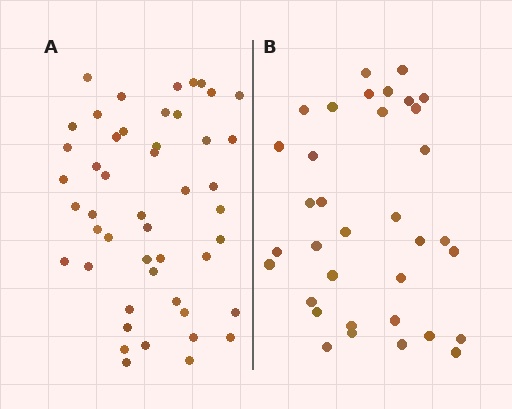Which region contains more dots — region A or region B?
Region A (the left region) has more dots.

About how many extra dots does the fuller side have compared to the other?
Region A has approximately 15 more dots than region B.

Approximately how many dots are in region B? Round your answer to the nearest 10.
About 40 dots. (The exact count is 35, which rounds to 40.)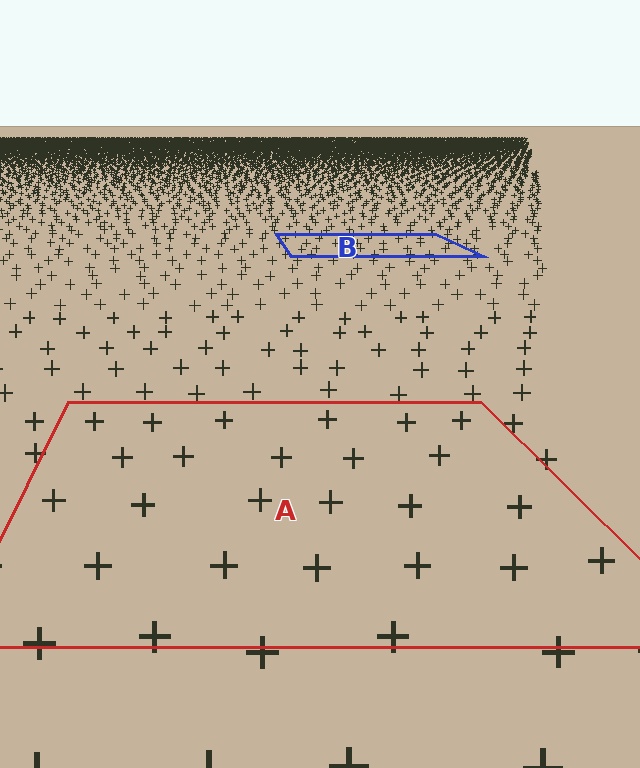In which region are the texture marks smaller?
The texture marks are smaller in region B, because it is farther away.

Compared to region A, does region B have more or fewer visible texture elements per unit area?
Region B has more texture elements per unit area — they are packed more densely because it is farther away.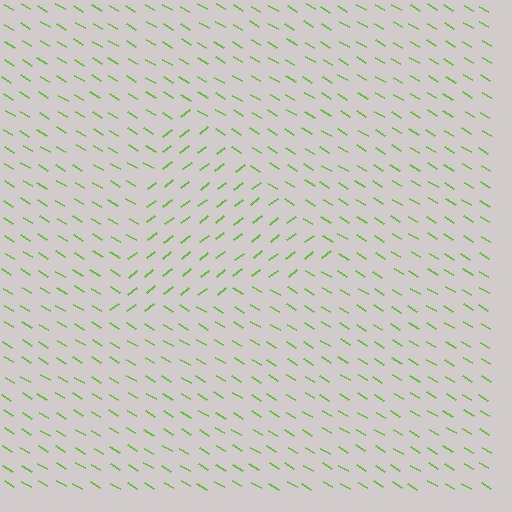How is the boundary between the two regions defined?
The boundary is defined purely by a change in line orientation (approximately 69 degrees difference). All lines are the same color and thickness.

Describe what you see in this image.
The image is filled with small lime line segments. A triangle region in the image has lines oriented differently from the surrounding lines, creating a visible texture boundary.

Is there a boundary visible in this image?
Yes, there is a texture boundary formed by a change in line orientation.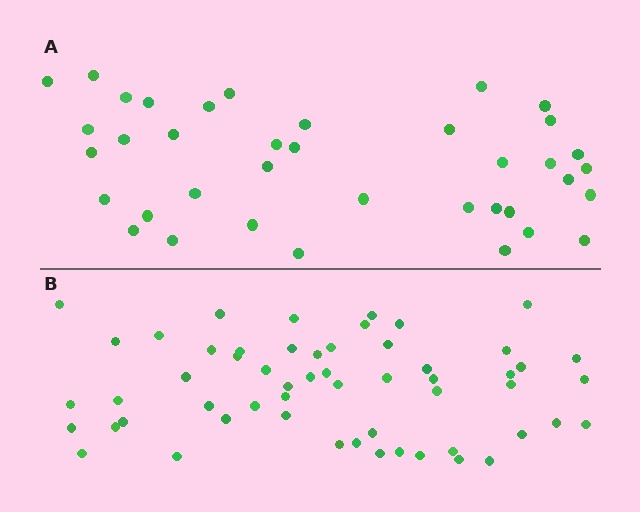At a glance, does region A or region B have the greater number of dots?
Region B (the bottom region) has more dots.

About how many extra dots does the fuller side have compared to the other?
Region B has approximately 20 more dots than region A.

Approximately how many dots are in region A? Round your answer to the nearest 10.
About 40 dots. (The exact count is 38, which rounds to 40.)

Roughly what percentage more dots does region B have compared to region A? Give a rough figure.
About 45% more.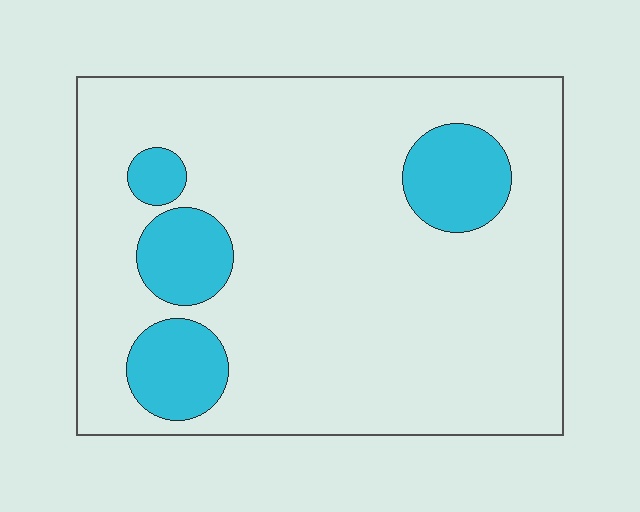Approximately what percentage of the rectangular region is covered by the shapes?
Approximately 15%.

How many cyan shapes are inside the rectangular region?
4.